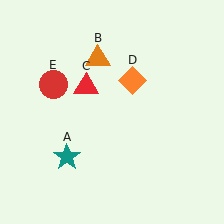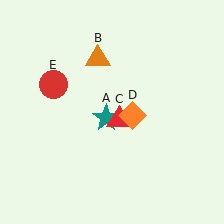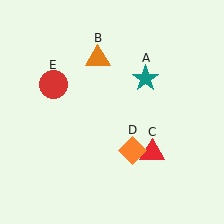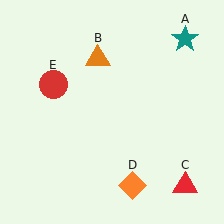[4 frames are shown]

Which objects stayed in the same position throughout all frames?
Orange triangle (object B) and red circle (object E) remained stationary.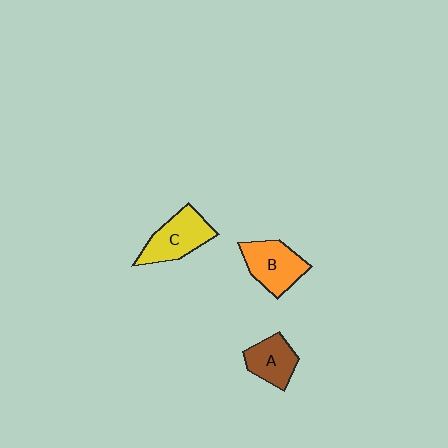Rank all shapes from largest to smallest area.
From largest to smallest: C (yellow), B (orange), A (brown).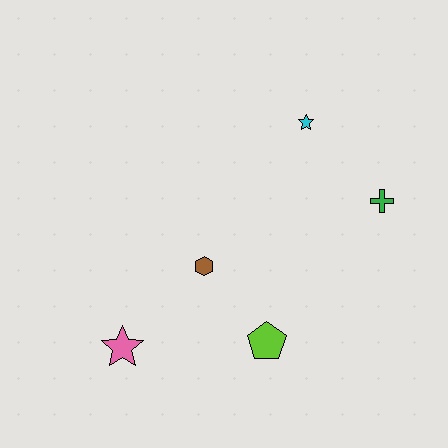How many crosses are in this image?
There is 1 cross.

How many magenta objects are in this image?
There are no magenta objects.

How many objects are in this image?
There are 5 objects.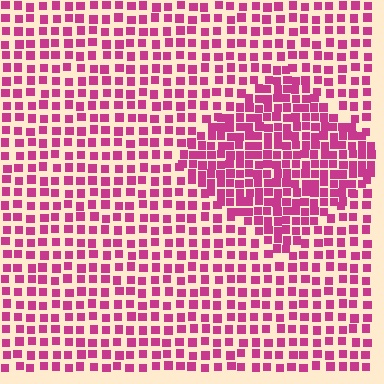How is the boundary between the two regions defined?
The boundary is defined by a change in element density (approximately 1.8x ratio). All elements are the same color, size, and shape.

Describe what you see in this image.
The image contains small magenta elements arranged at two different densities. A diamond-shaped region is visible where the elements are more densely packed than the surrounding area.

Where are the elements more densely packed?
The elements are more densely packed inside the diamond boundary.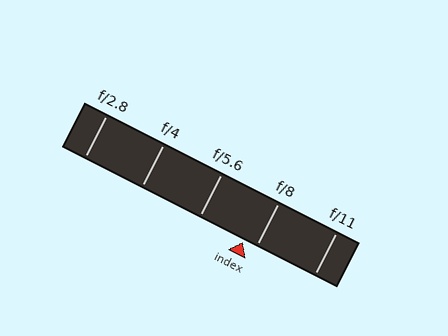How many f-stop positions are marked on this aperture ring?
There are 5 f-stop positions marked.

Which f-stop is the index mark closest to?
The index mark is closest to f/8.